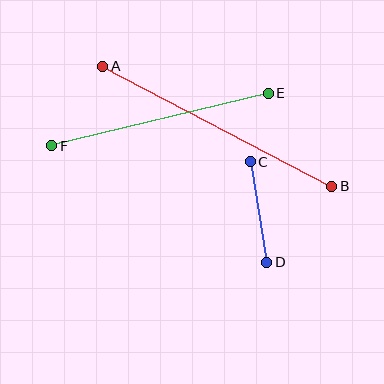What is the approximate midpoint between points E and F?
The midpoint is at approximately (160, 120) pixels.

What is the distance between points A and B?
The distance is approximately 259 pixels.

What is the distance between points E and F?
The distance is approximately 223 pixels.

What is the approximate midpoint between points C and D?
The midpoint is at approximately (258, 212) pixels.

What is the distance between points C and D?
The distance is approximately 102 pixels.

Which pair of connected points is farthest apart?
Points A and B are farthest apart.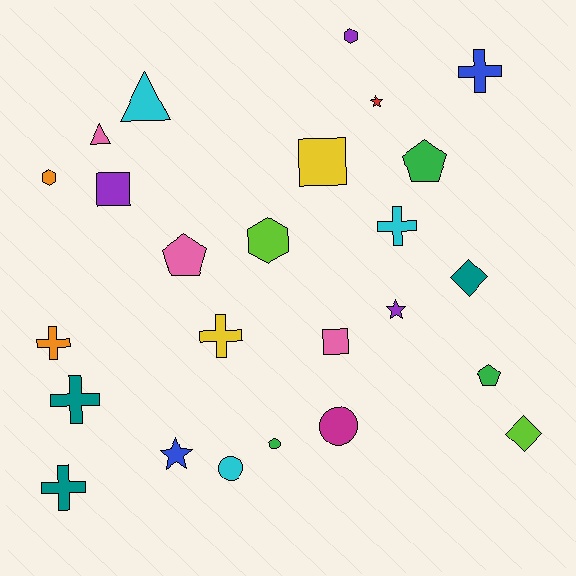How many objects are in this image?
There are 25 objects.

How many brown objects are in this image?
There are no brown objects.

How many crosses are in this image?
There are 6 crosses.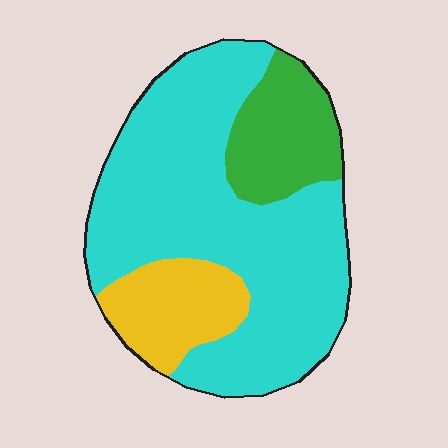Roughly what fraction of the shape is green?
Green takes up about one sixth (1/6) of the shape.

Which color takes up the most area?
Cyan, at roughly 65%.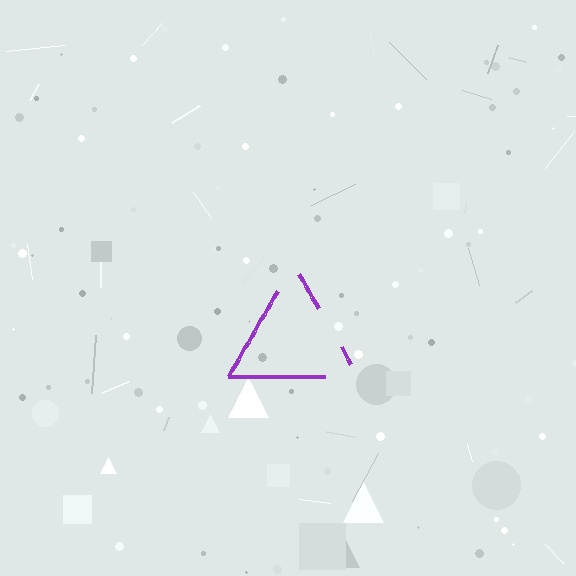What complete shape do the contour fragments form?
The contour fragments form a triangle.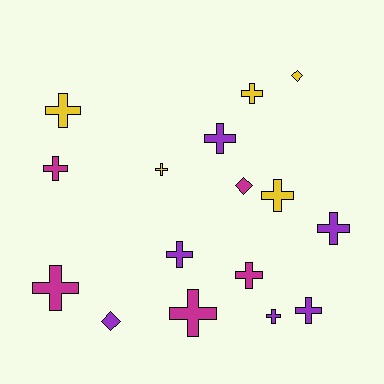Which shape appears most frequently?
Cross, with 13 objects.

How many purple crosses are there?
There are 5 purple crosses.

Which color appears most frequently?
Purple, with 6 objects.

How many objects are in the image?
There are 16 objects.